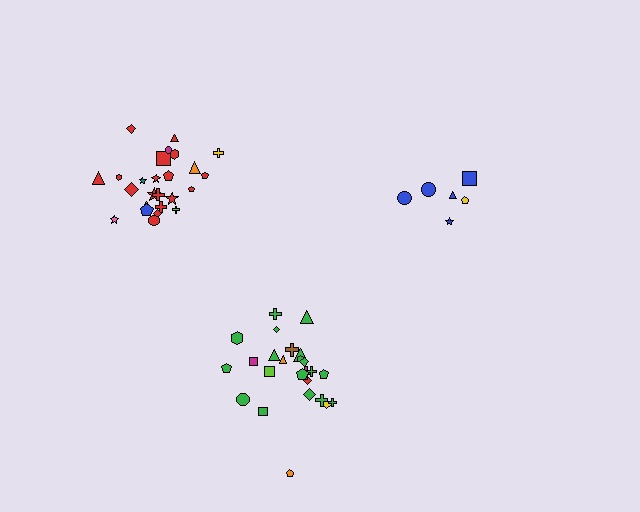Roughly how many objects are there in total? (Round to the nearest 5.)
Roughly 55 objects in total.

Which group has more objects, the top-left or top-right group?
The top-left group.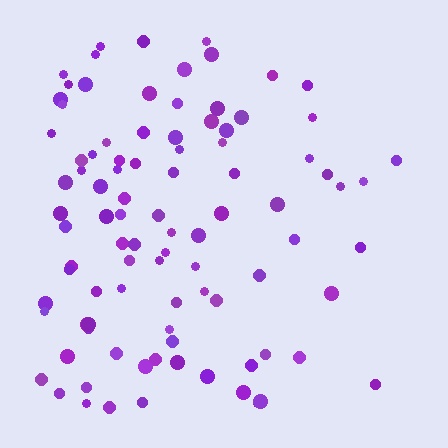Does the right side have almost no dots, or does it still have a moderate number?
Still a moderate number, just noticeably fewer than the left.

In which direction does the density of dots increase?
From right to left, with the left side densest.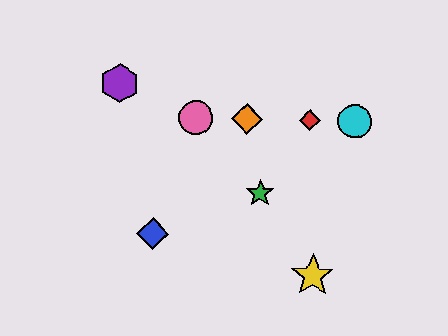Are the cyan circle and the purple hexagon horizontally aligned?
No, the cyan circle is at y≈122 and the purple hexagon is at y≈83.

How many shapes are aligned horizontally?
4 shapes (the red diamond, the orange diamond, the cyan circle, the pink circle) are aligned horizontally.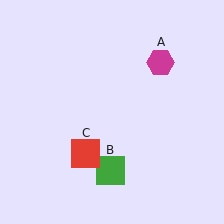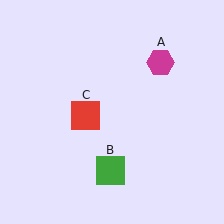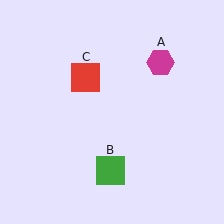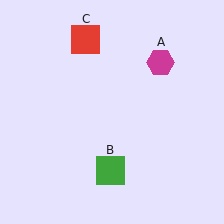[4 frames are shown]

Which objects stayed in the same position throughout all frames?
Magenta hexagon (object A) and green square (object B) remained stationary.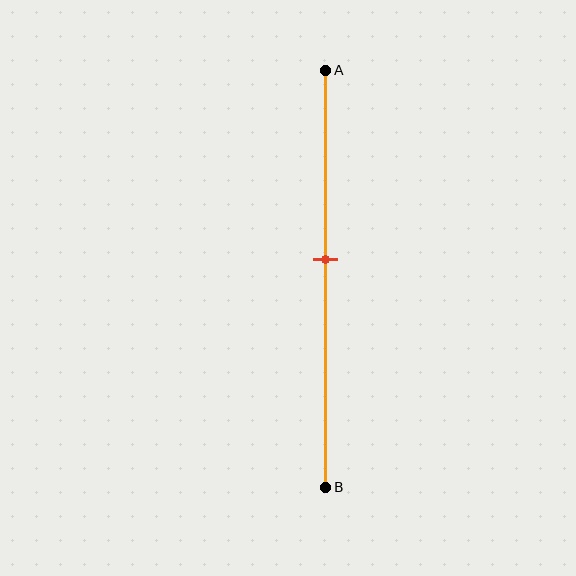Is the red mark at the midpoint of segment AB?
No, the mark is at about 45% from A, not at the 50% midpoint.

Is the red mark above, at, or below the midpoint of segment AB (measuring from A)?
The red mark is above the midpoint of segment AB.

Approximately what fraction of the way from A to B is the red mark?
The red mark is approximately 45% of the way from A to B.